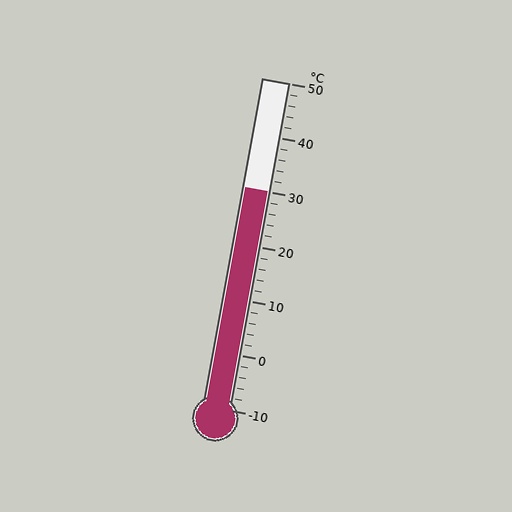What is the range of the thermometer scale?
The thermometer scale ranges from -10°C to 50°C.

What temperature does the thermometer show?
The thermometer shows approximately 30°C.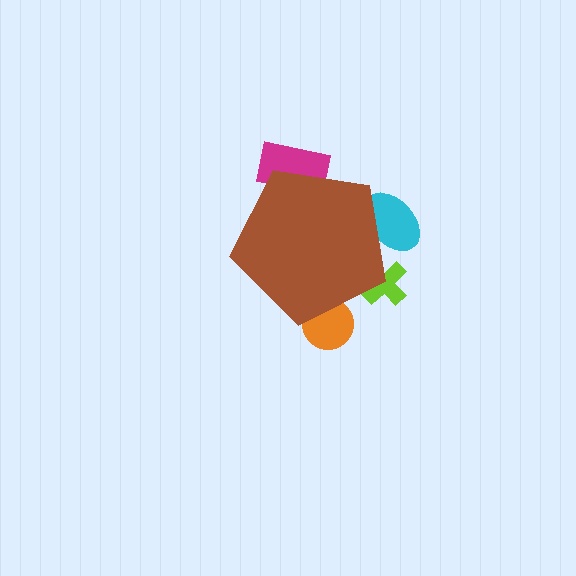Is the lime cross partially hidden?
Yes, the lime cross is partially hidden behind the brown pentagon.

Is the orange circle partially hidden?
Yes, the orange circle is partially hidden behind the brown pentagon.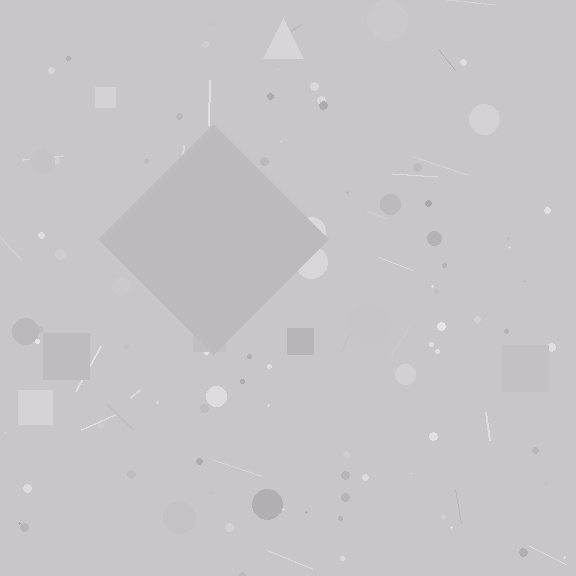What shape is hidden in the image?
A diamond is hidden in the image.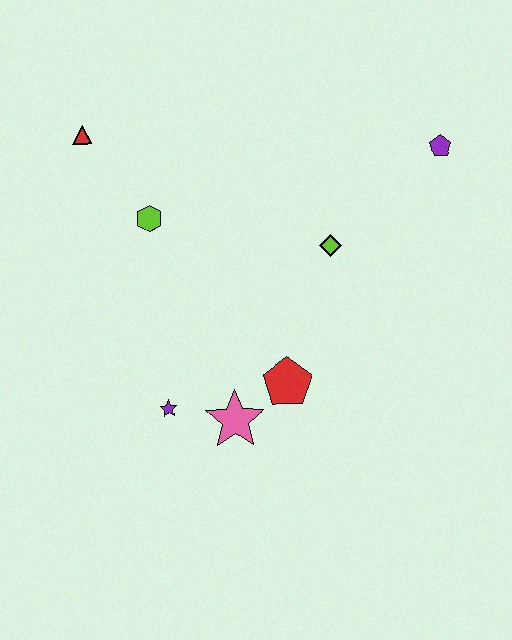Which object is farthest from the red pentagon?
The red triangle is farthest from the red pentagon.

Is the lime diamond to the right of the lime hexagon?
Yes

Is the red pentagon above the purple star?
Yes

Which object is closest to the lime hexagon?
The red triangle is closest to the lime hexagon.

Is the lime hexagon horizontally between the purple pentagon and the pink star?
No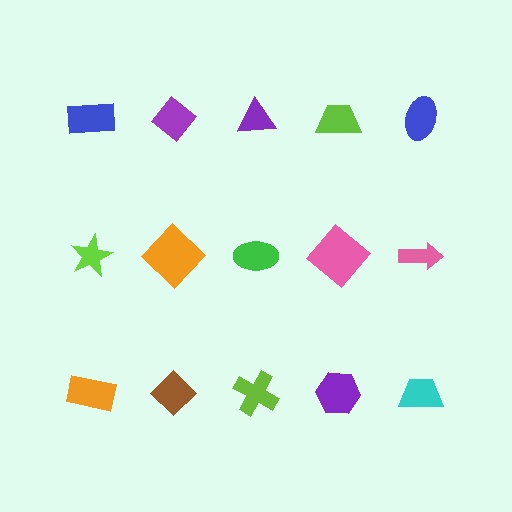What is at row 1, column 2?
A purple diamond.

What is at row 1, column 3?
A purple triangle.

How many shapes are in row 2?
5 shapes.